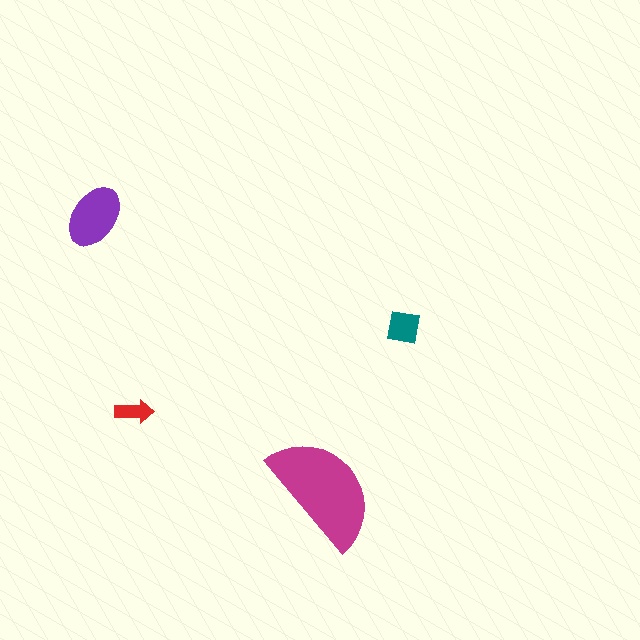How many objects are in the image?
There are 4 objects in the image.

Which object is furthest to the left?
The purple ellipse is leftmost.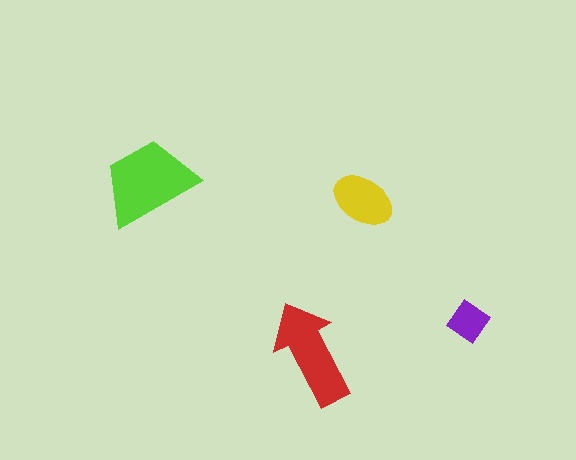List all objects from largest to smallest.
The lime trapezoid, the red arrow, the yellow ellipse, the purple diamond.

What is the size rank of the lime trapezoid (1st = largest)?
1st.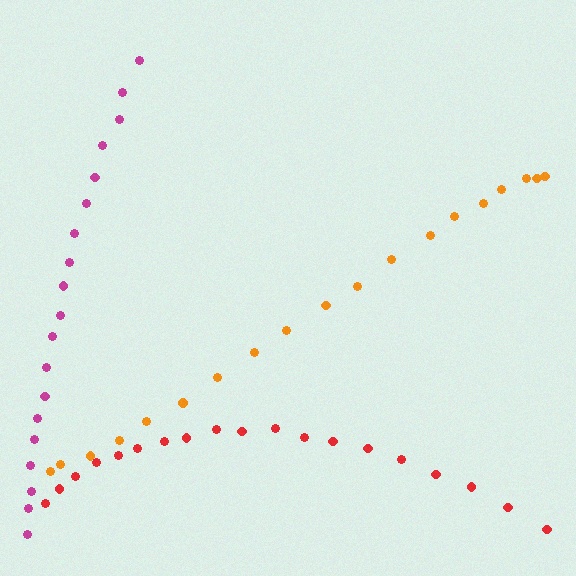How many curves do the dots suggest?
There are 3 distinct paths.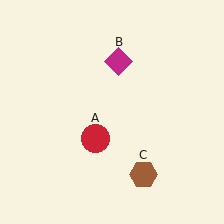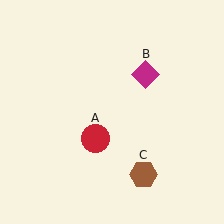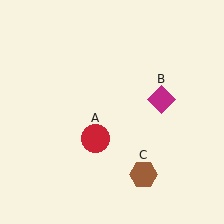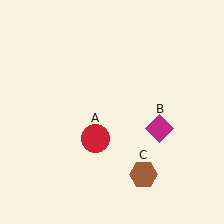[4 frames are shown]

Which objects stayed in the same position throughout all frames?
Red circle (object A) and brown hexagon (object C) remained stationary.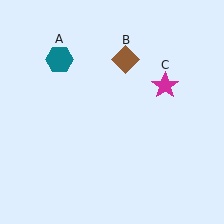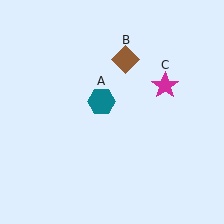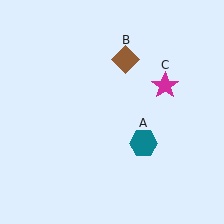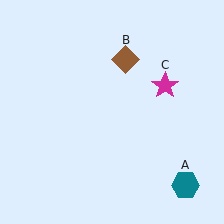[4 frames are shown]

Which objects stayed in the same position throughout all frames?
Brown diamond (object B) and magenta star (object C) remained stationary.